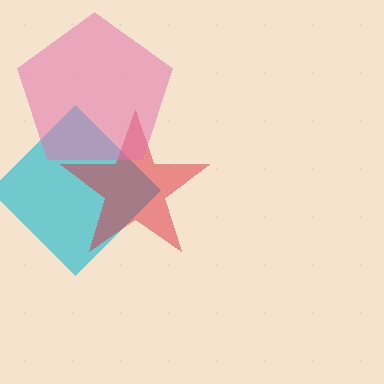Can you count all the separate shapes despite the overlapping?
Yes, there are 3 separate shapes.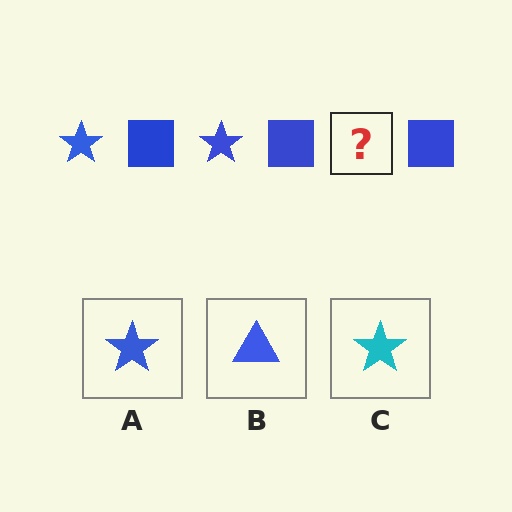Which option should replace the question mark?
Option A.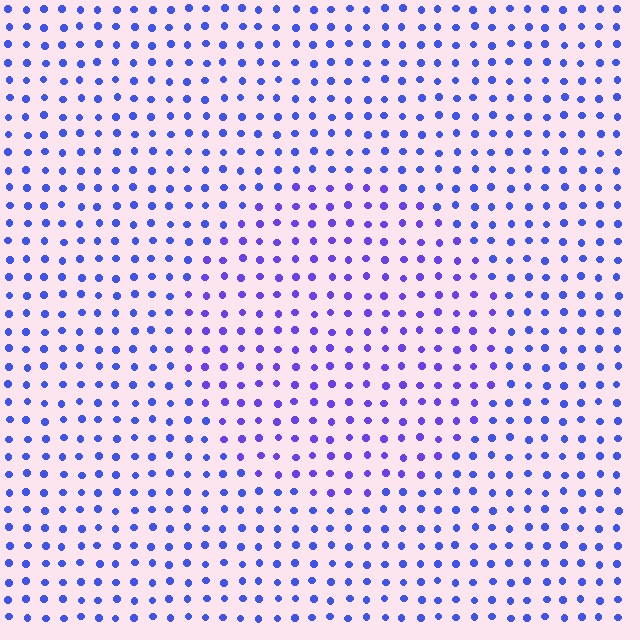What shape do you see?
I see a circle.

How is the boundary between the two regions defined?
The boundary is defined purely by a slight shift in hue (about 22 degrees). Spacing, size, and orientation are identical on both sides.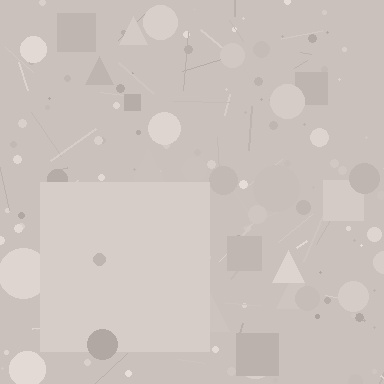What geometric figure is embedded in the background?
A square is embedded in the background.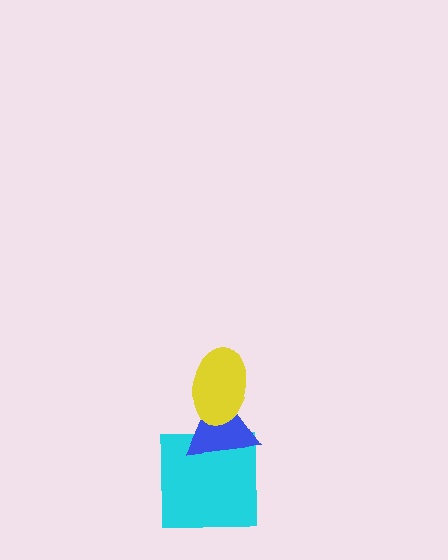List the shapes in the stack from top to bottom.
From top to bottom: the yellow ellipse, the blue triangle, the cyan square.